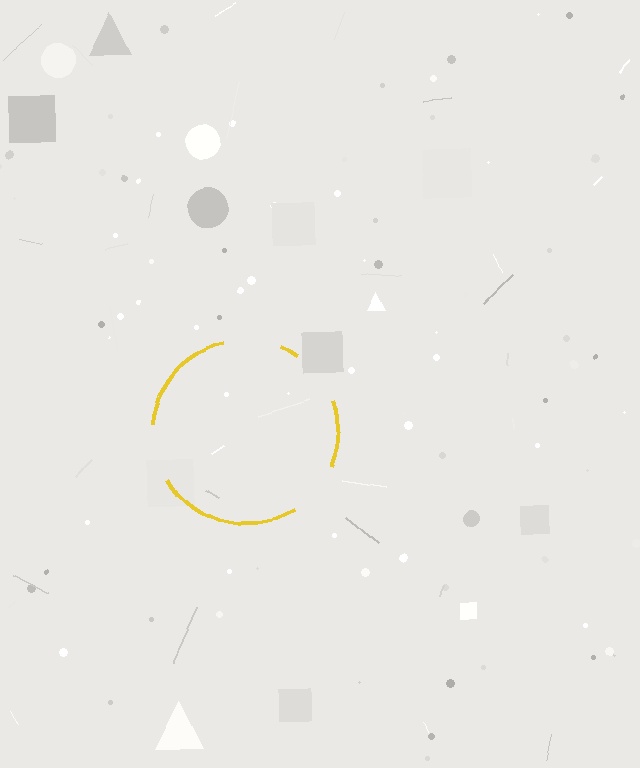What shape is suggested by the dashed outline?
The dashed outline suggests a circle.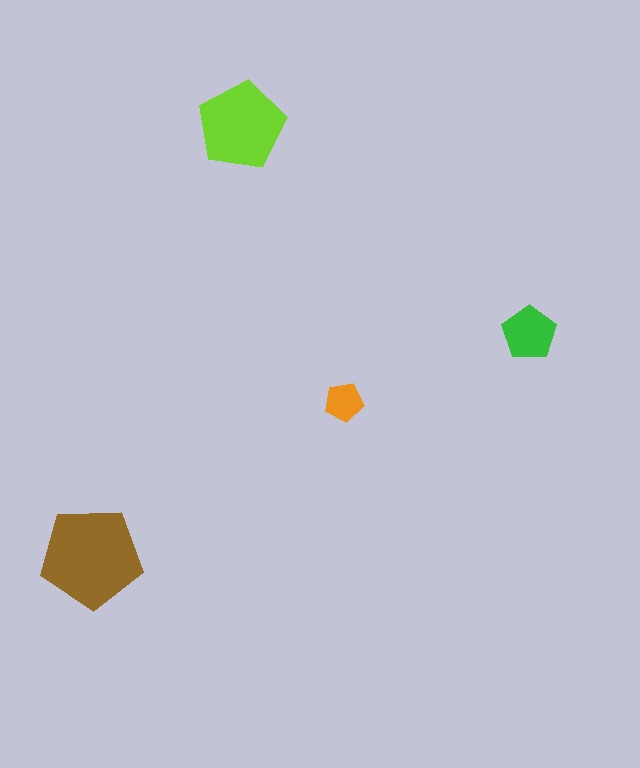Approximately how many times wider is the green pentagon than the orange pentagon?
About 1.5 times wider.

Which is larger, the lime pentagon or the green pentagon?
The lime one.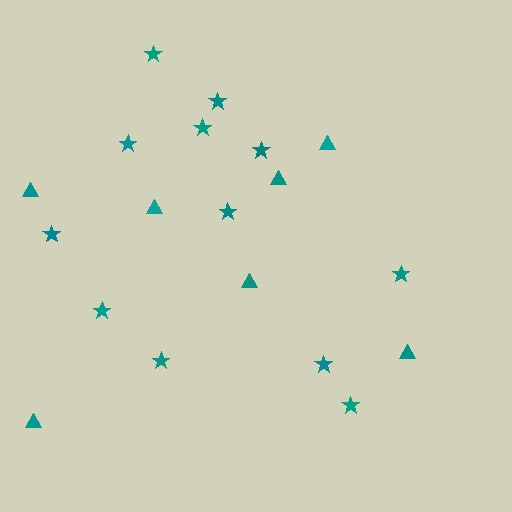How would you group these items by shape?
There are 2 groups: one group of stars (12) and one group of triangles (7).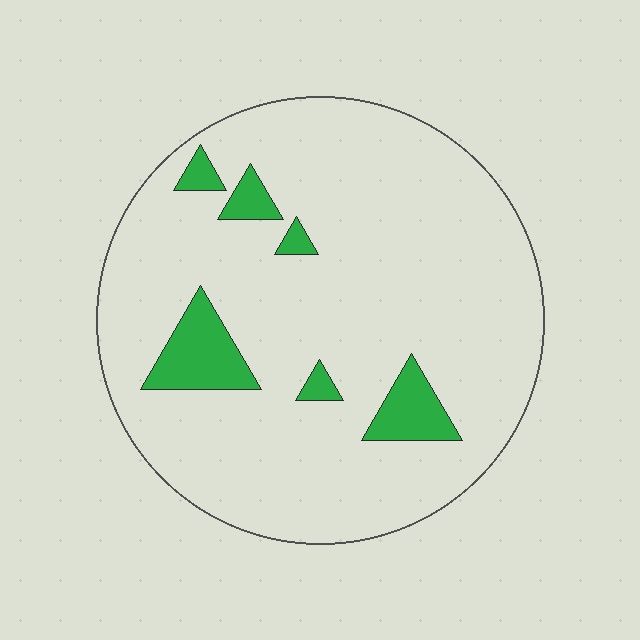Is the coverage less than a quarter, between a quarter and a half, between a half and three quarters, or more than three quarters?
Less than a quarter.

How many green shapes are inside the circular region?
6.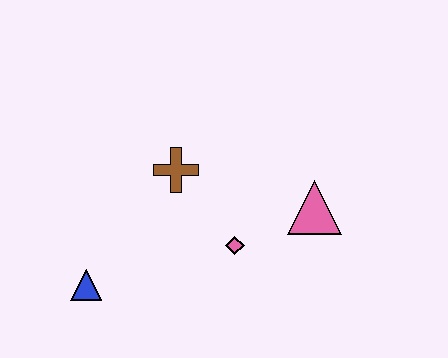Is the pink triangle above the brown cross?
No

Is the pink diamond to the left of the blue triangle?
No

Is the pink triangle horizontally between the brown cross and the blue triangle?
No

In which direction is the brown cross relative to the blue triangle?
The brown cross is above the blue triangle.